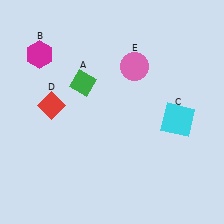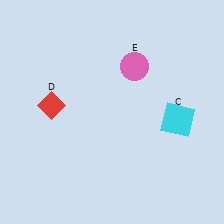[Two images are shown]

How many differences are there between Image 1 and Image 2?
There are 2 differences between the two images.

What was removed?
The magenta hexagon (B), the green diamond (A) were removed in Image 2.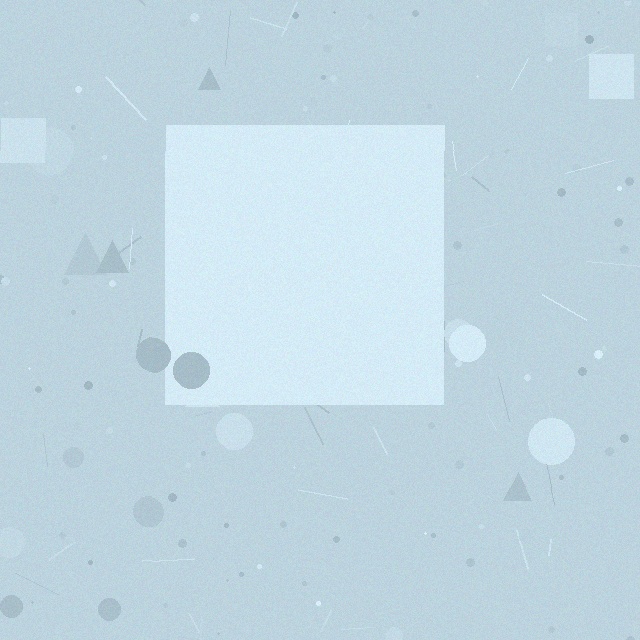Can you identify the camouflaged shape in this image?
The camouflaged shape is a square.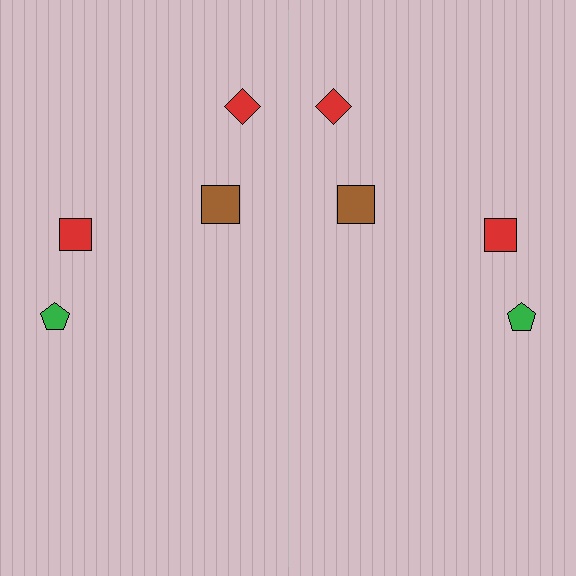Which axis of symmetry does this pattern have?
The pattern has a vertical axis of symmetry running through the center of the image.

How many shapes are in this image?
There are 8 shapes in this image.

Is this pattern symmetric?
Yes, this pattern has bilateral (reflection) symmetry.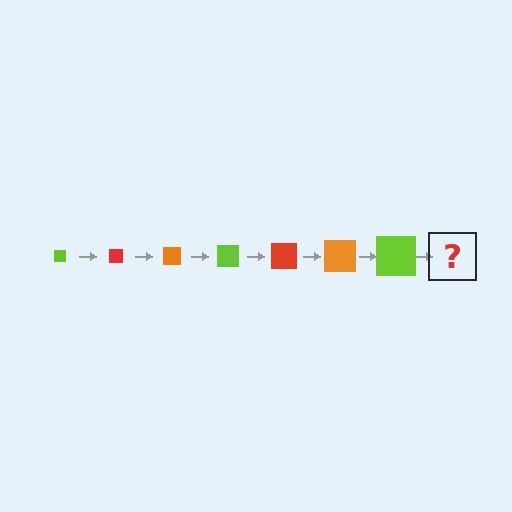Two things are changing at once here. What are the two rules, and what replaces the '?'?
The two rules are that the square grows larger each step and the color cycles through lime, red, and orange. The '?' should be a red square, larger than the previous one.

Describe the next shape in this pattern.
It should be a red square, larger than the previous one.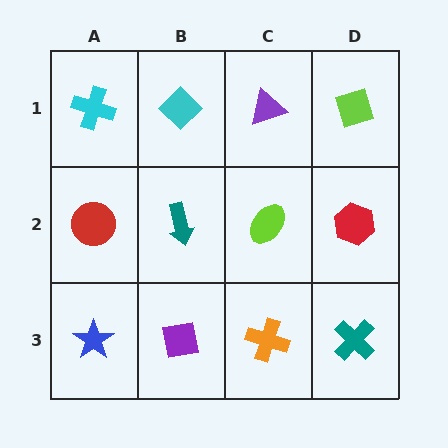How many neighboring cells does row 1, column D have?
2.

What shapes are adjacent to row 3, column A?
A red circle (row 2, column A), a purple square (row 3, column B).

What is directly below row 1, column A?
A red circle.